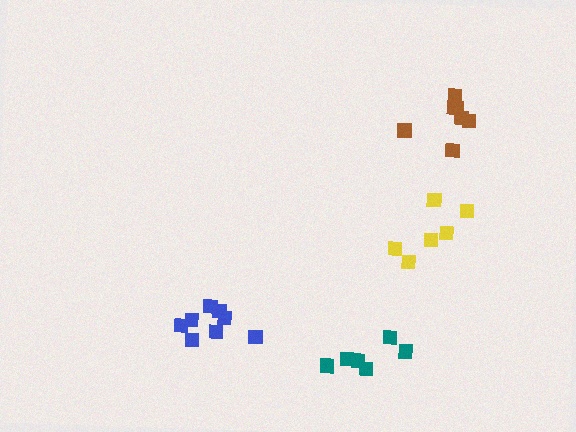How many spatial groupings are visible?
There are 4 spatial groupings.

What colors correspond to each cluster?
The clusters are colored: blue, brown, teal, yellow.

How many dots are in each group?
Group 1: 8 dots, Group 2: 7 dots, Group 3: 6 dots, Group 4: 6 dots (27 total).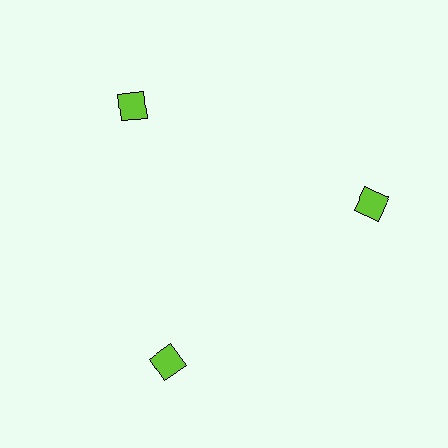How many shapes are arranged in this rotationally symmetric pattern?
There are 3 shapes, arranged in 3 groups of 1.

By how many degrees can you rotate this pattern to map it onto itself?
The pattern maps onto itself every 120 degrees of rotation.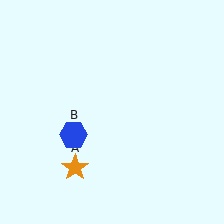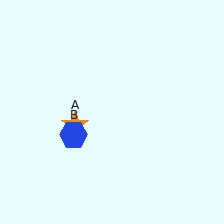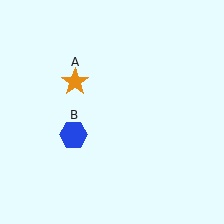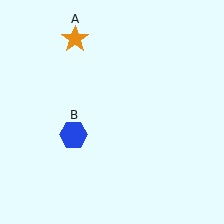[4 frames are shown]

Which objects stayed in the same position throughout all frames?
Blue hexagon (object B) remained stationary.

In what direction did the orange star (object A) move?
The orange star (object A) moved up.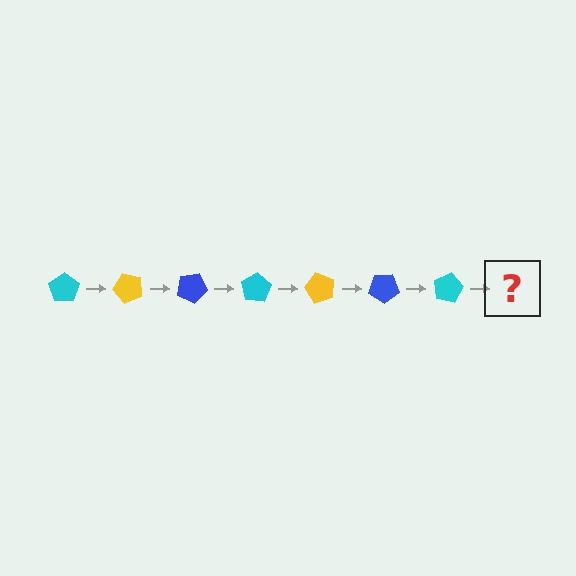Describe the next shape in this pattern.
It should be a yellow pentagon, rotated 350 degrees from the start.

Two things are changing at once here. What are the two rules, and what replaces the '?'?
The two rules are that it rotates 50 degrees each step and the color cycles through cyan, yellow, and blue. The '?' should be a yellow pentagon, rotated 350 degrees from the start.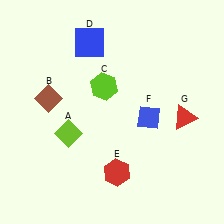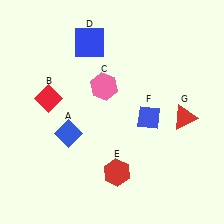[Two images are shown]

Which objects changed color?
A changed from lime to blue. B changed from brown to red. C changed from lime to pink.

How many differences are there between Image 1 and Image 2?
There are 3 differences between the two images.